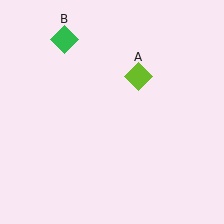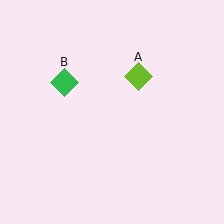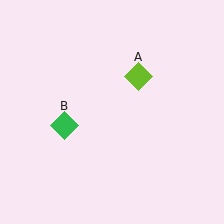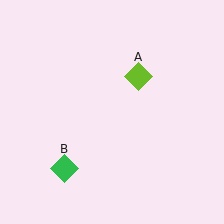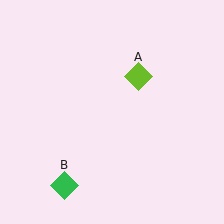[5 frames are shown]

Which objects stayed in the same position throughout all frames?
Lime diamond (object A) remained stationary.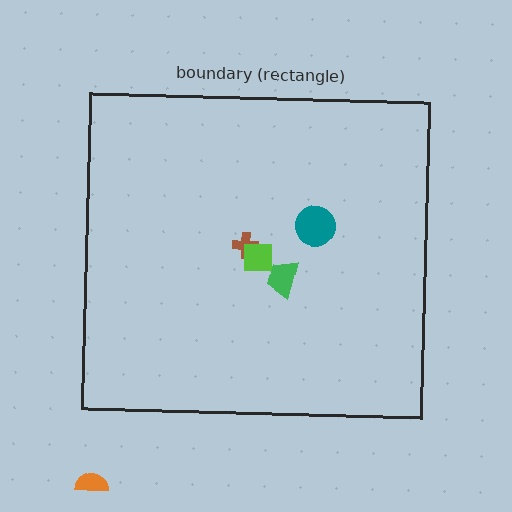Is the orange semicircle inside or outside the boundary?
Outside.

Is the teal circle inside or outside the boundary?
Inside.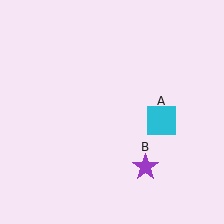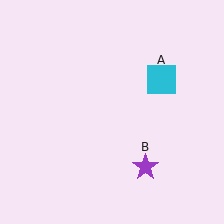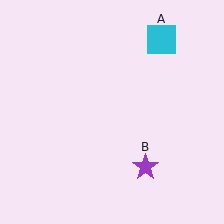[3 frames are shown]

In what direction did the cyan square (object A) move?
The cyan square (object A) moved up.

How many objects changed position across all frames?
1 object changed position: cyan square (object A).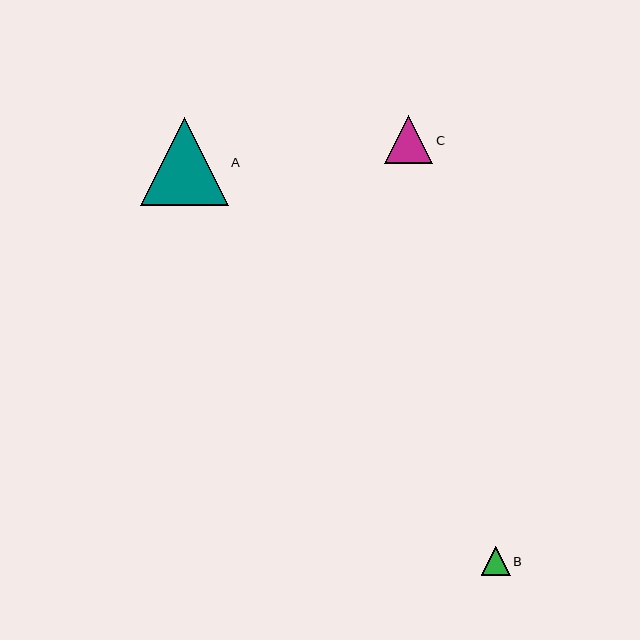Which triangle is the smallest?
Triangle B is the smallest with a size of approximately 29 pixels.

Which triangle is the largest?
Triangle A is the largest with a size of approximately 88 pixels.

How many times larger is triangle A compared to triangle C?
Triangle A is approximately 1.8 times the size of triangle C.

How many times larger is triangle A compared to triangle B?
Triangle A is approximately 3.0 times the size of triangle B.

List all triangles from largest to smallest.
From largest to smallest: A, C, B.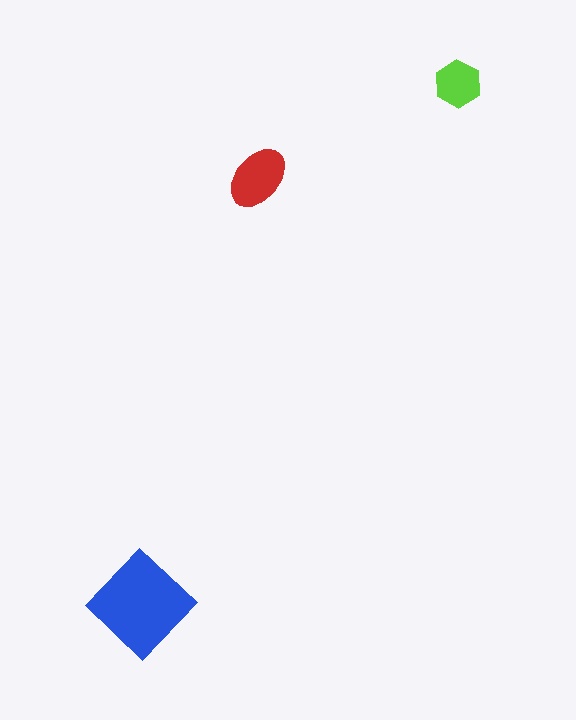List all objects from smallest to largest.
The lime hexagon, the red ellipse, the blue diamond.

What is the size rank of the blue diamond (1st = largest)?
1st.